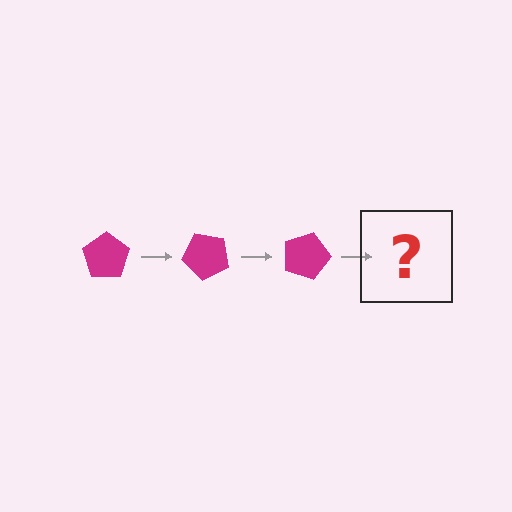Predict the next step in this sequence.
The next step is a magenta pentagon rotated 135 degrees.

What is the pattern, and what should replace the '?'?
The pattern is that the pentagon rotates 45 degrees each step. The '?' should be a magenta pentagon rotated 135 degrees.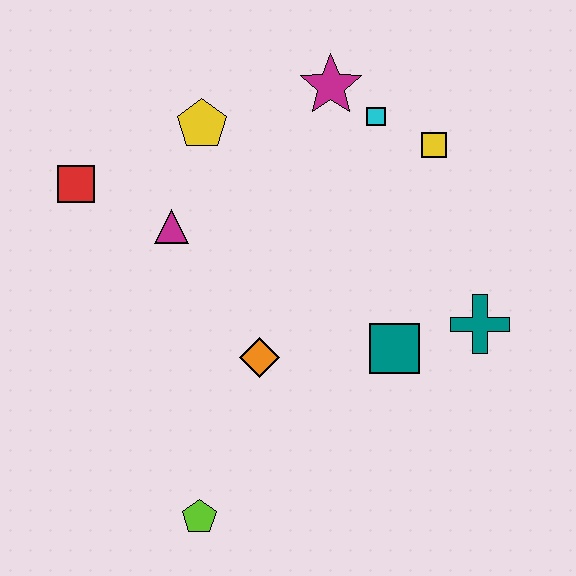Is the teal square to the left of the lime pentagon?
No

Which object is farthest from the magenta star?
The lime pentagon is farthest from the magenta star.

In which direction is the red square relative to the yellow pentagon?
The red square is to the left of the yellow pentagon.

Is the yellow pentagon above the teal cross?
Yes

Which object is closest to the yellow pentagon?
The magenta triangle is closest to the yellow pentagon.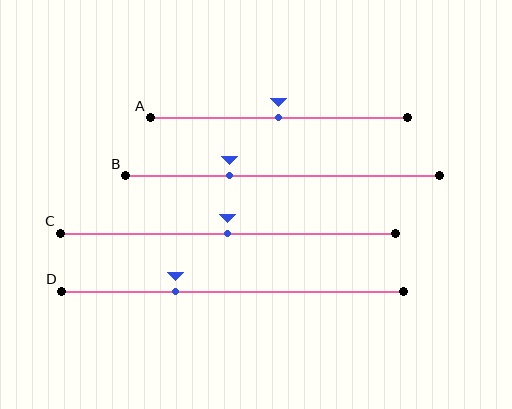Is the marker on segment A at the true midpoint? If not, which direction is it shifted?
Yes, the marker on segment A is at the true midpoint.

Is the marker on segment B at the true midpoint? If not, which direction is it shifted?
No, the marker on segment B is shifted to the left by about 17% of the segment length.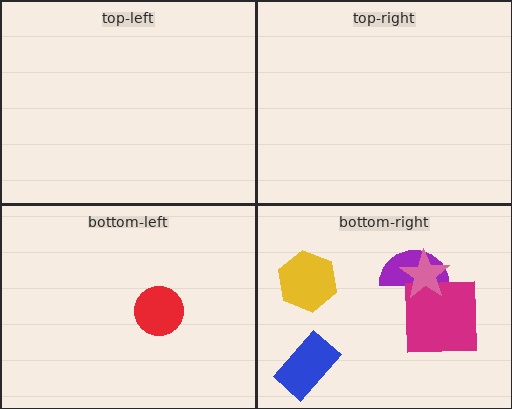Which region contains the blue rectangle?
The bottom-right region.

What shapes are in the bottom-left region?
The red circle.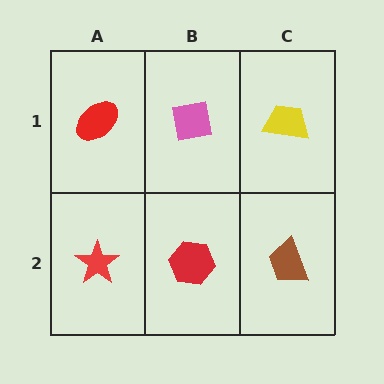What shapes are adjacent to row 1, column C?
A brown trapezoid (row 2, column C), a pink square (row 1, column B).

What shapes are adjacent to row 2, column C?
A yellow trapezoid (row 1, column C), a red hexagon (row 2, column B).